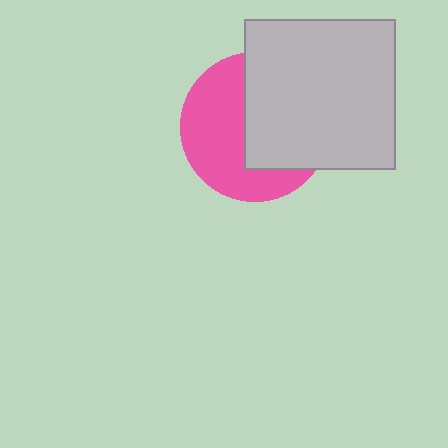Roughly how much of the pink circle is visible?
About half of it is visible (roughly 50%).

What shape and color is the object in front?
The object in front is a light gray square.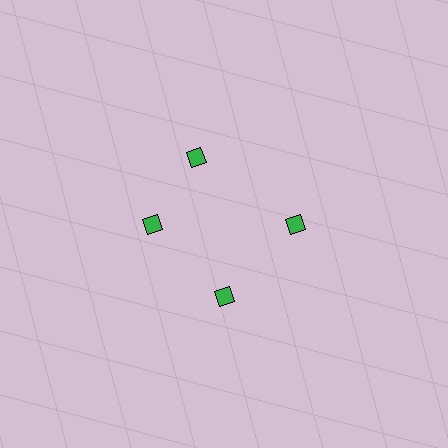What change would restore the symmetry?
The symmetry would be restored by rotating it back into even spacing with its neighbors so that all 4 diamonds sit at equal angles and equal distance from the center.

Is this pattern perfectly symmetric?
No. The 4 green diamonds are arranged in a ring, but one element near the 12 o'clock position is rotated out of alignment along the ring, breaking the 4-fold rotational symmetry.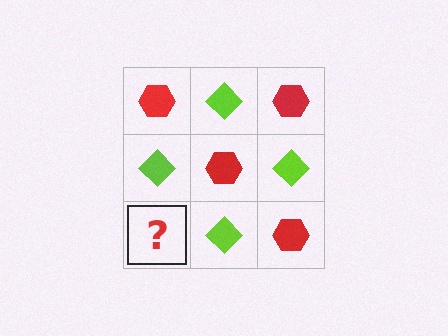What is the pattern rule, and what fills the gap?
The rule is that it alternates red hexagon and lime diamond in a checkerboard pattern. The gap should be filled with a red hexagon.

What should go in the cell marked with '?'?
The missing cell should contain a red hexagon.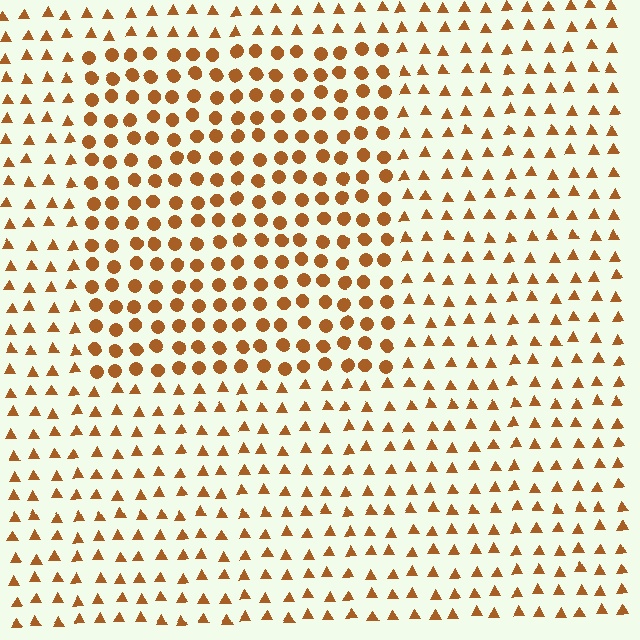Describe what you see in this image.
The image is filled with small brown elements arranged in a uniform grid. A rectangle-shaped region contains circles, while the surrounding area contains triangles. The boundary is defined purely by the change in element shape.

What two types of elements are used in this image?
The image uses circles inside the rectangle region and triangles outside it.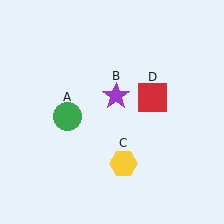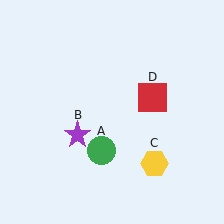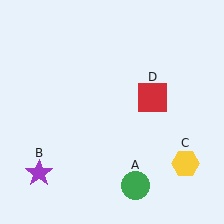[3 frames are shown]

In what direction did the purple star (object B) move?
The purple star (object B) moved down and to the left.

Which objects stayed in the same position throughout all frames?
Red square (object D) remained stationary.